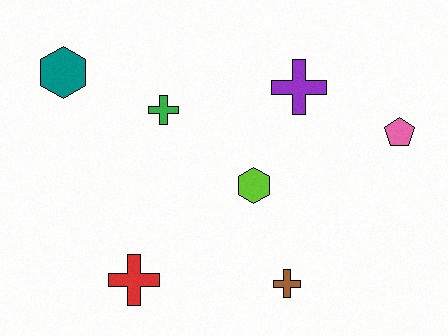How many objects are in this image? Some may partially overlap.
There are 7 objects.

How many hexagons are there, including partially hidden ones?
There are 2 hexagons.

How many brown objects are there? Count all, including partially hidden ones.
There is 1 brown object.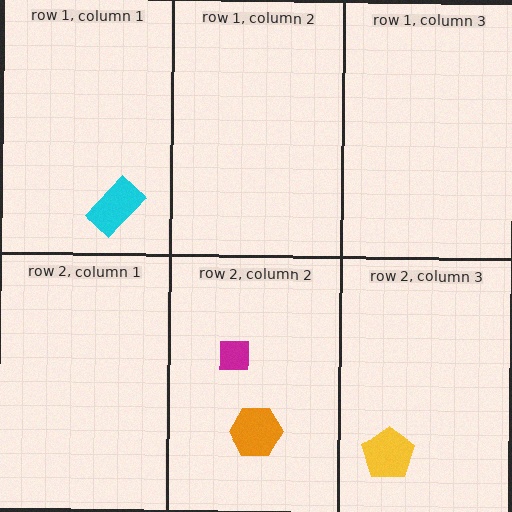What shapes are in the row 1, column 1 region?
The cyan rectangle.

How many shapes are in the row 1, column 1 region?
1.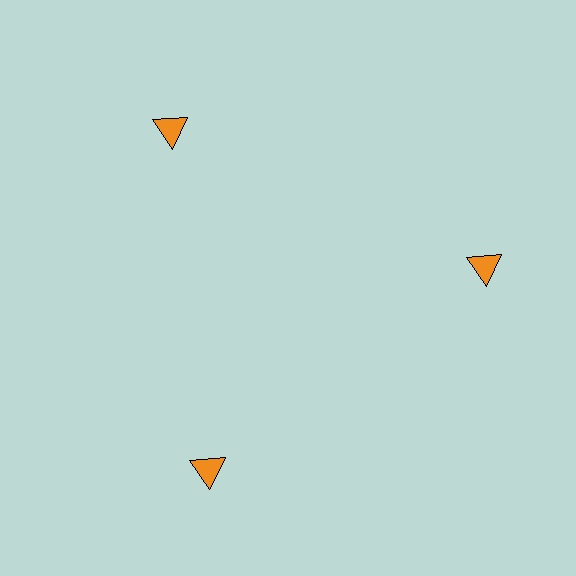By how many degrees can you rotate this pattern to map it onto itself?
The pattern maps onto itself every 120 degrees of rotation.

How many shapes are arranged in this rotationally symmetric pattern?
There are 3 shapes, arranged in 3 groups of 1.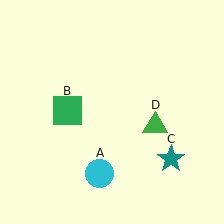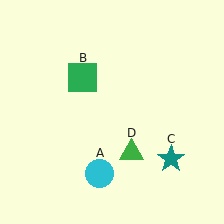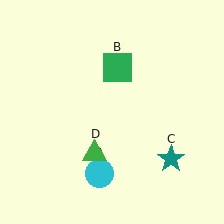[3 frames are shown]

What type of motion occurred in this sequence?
The green square (object B), green triangle (object D) rotated clockwise around the center of the scene.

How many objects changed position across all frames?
2 objects changed position: green square (object B), green triangle (object D).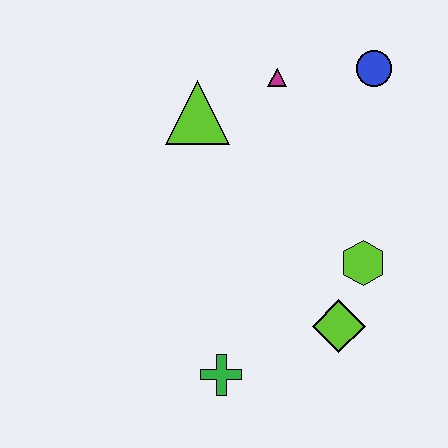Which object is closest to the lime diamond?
The lime hexagon is closest to the lime diamond.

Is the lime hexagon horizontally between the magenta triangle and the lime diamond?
No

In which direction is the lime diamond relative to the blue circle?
The lime diamond is below the blue circle.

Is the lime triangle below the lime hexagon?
No